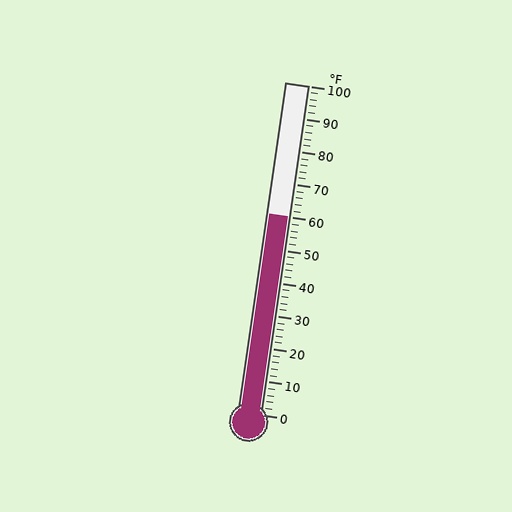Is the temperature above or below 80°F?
The temperature is below 80°F.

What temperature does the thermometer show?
The thermometer shows approximately 60°F.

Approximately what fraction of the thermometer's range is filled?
The thermometer is filled to approximately 60% of its range.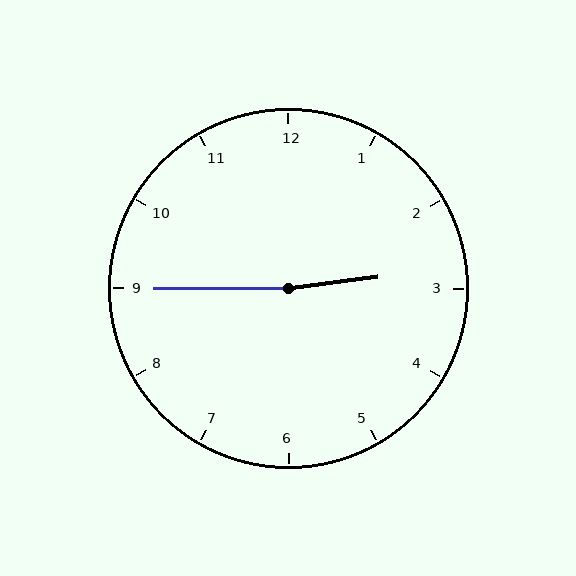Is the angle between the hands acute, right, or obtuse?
It is obtuse.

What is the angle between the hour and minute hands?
Approximately 172 degrees.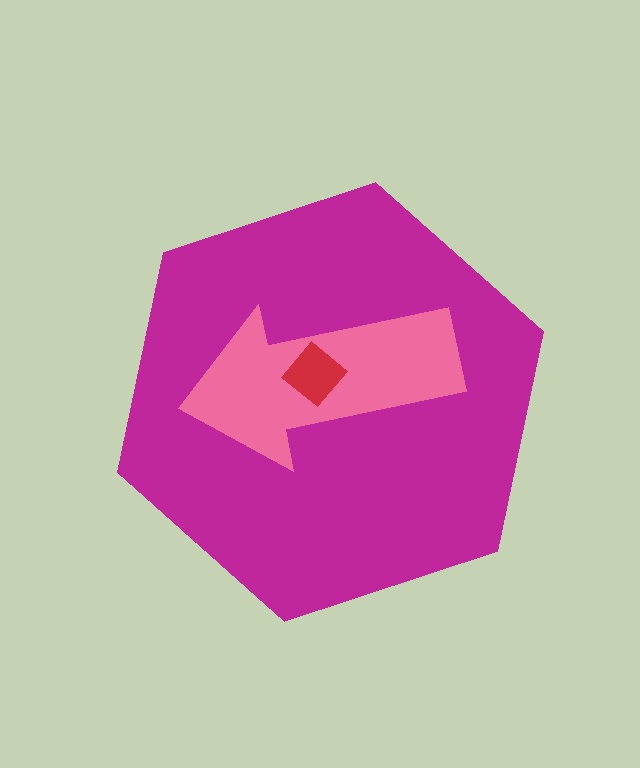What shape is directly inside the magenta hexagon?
The pink arrow.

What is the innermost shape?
The red diamond.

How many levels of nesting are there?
3.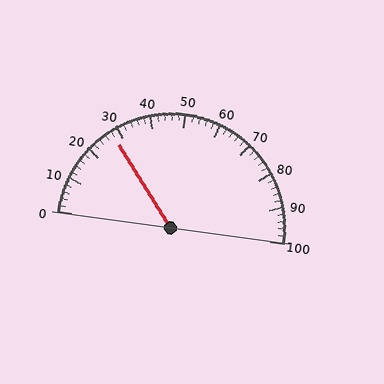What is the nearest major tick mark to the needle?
The nearest major tick mark is 30.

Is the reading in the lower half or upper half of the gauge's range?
The reading is in the lower half of the range (0 to 100).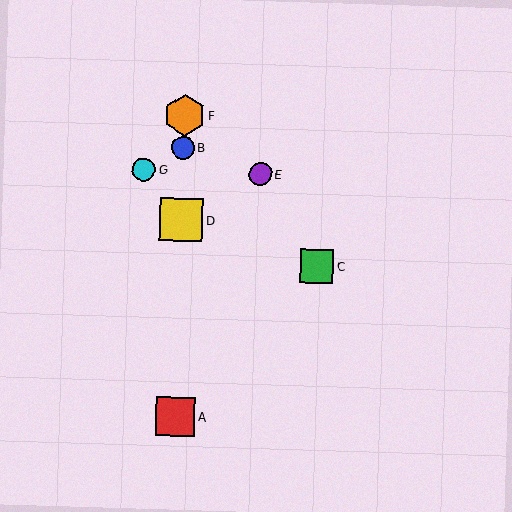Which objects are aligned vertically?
Objects A, B, D, F are aligned vertically.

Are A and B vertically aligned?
Yes, both are at x≈175.